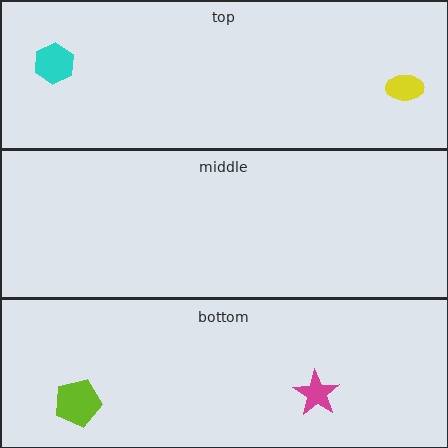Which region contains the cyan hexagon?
The top region.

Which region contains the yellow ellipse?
The top region.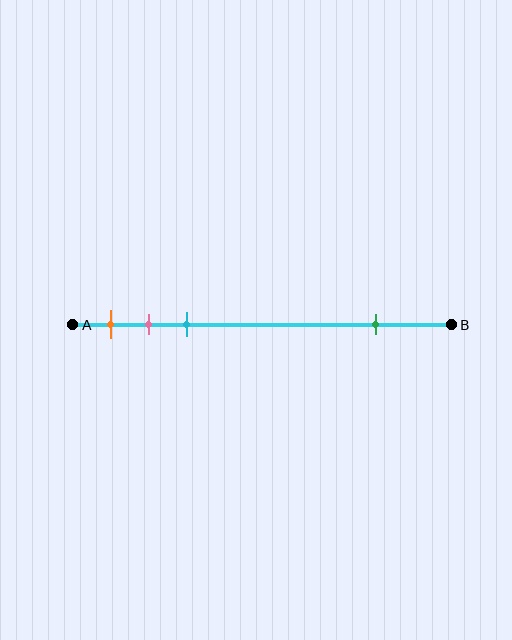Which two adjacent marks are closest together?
The pink and cyan marks are the closest adjacent pair.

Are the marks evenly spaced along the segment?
No, the marks are not evenly spaced.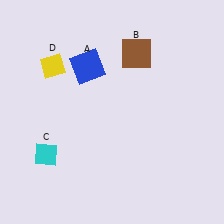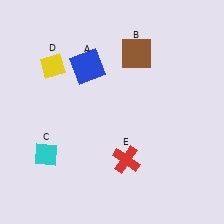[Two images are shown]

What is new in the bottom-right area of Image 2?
A red cross (E) was added in the bottom-right area of Image 2.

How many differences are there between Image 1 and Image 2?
There is 1 difference between the two images.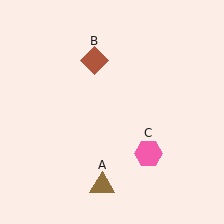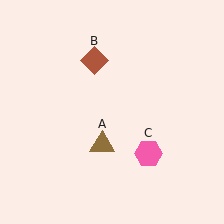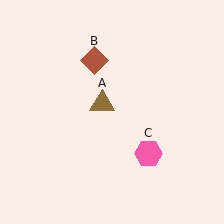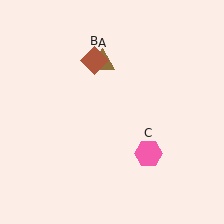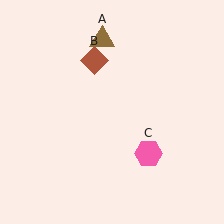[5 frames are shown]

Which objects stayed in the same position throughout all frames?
Brown diamond (object B) and pink hexagon (object C) remained stationary.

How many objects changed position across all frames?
1 object changed position: brown triangle (object A).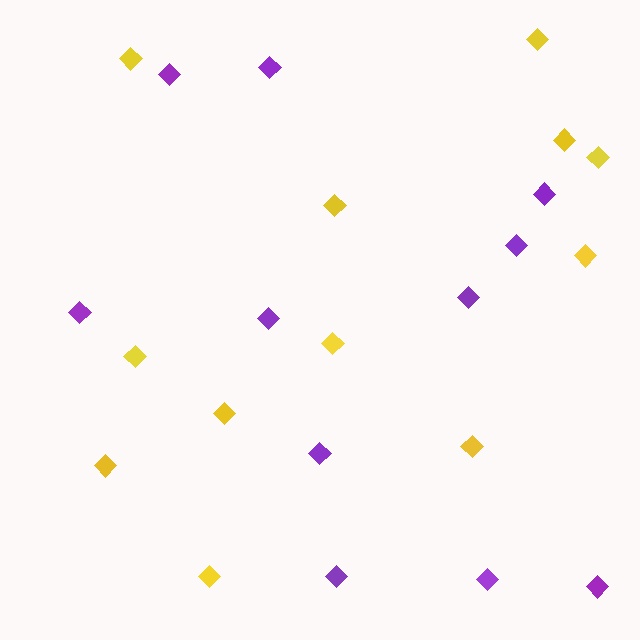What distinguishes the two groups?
There are 2 groups: one group of purple diamonds (11) and one group of yellow diamonds (12).